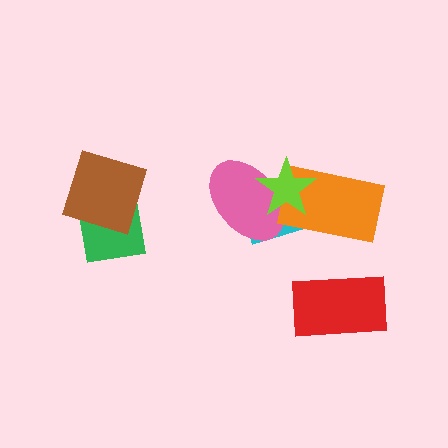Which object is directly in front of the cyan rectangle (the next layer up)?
The pink ellipse is directly in front of the cyan rectangle.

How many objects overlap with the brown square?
1 object overlaps with the brown square.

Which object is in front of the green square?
The brown square is in front of the green square.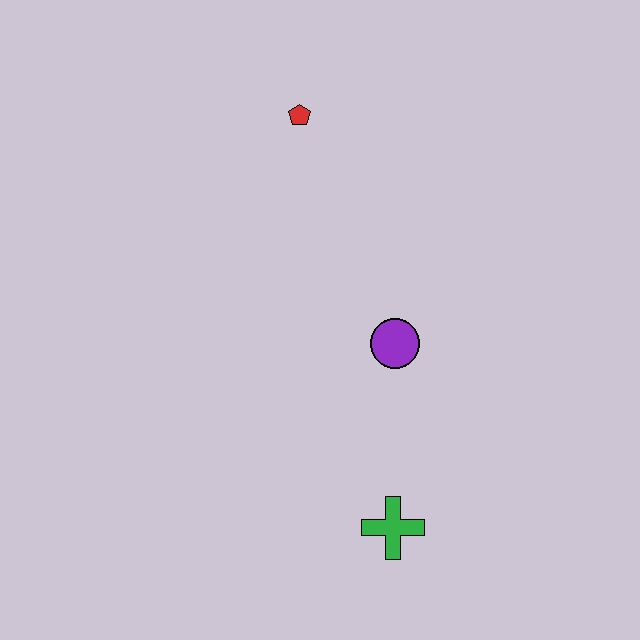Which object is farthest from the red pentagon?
The green cross is farthest from the red pentagon.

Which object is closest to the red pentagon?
The purple circle is closest to the red pentagon.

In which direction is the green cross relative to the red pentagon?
The green cross is below the red pentagon.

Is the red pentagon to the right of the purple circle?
No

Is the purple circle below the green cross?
No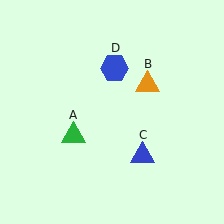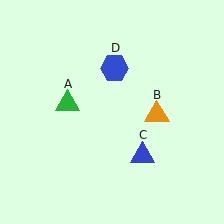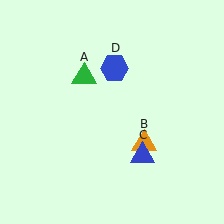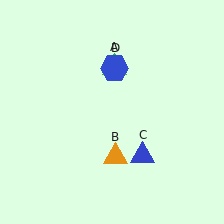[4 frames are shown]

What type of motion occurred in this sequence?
The green triangle (object A), orange triangle (object B) rotated clockwise around the center of the scene.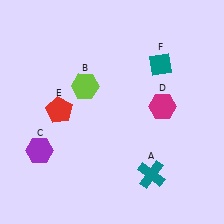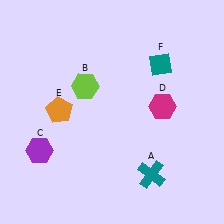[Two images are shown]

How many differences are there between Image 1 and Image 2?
There is 1 difference between the two images.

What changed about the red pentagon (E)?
In Image 1, E is red. In Image 2, it changed to orange.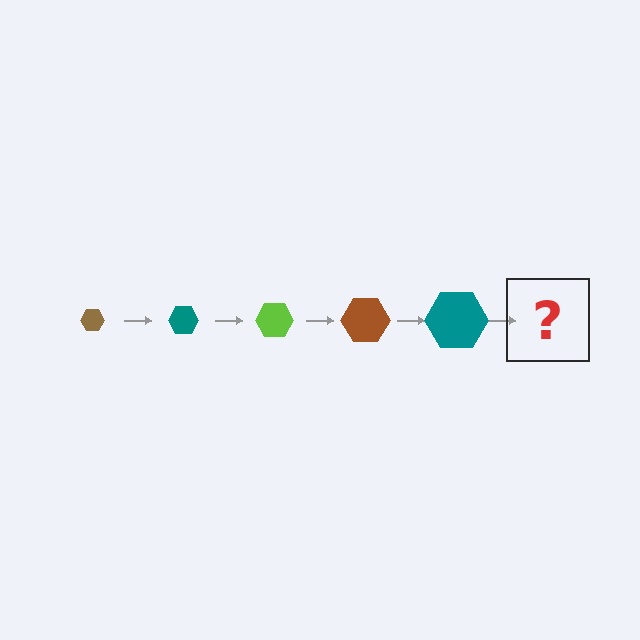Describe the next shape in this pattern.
It should be a lime hexagon, larger than the previous one.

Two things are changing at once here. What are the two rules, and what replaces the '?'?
The two rules are that the hexagon grows larger each step and the color cycles through brown, teal, and lime. The '?' should be a lime hexagon, larger than the previous one.